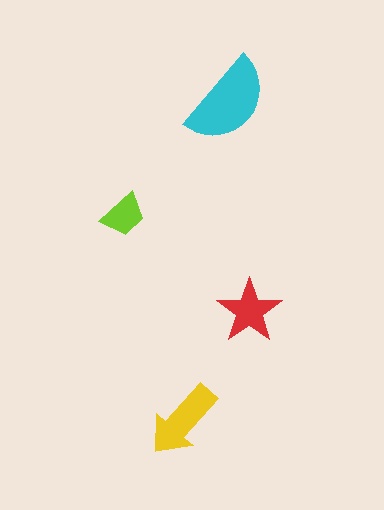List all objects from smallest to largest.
The lime trapezoid, the red star, the yellow arrow, the cyan semicircle.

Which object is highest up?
The cyan semicircle is topmost.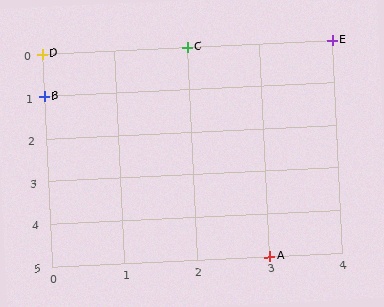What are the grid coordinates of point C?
Point C is at grid coordinates (2, 0).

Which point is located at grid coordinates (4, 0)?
Point E is at (4, 0).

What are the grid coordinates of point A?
Point A is at grid coordinates (3, 5).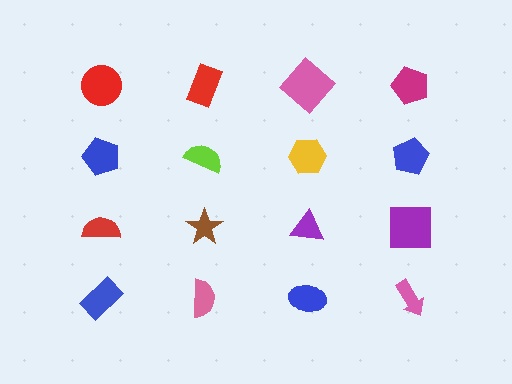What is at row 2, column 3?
A yellow hexagon.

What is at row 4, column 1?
A blue rectangle.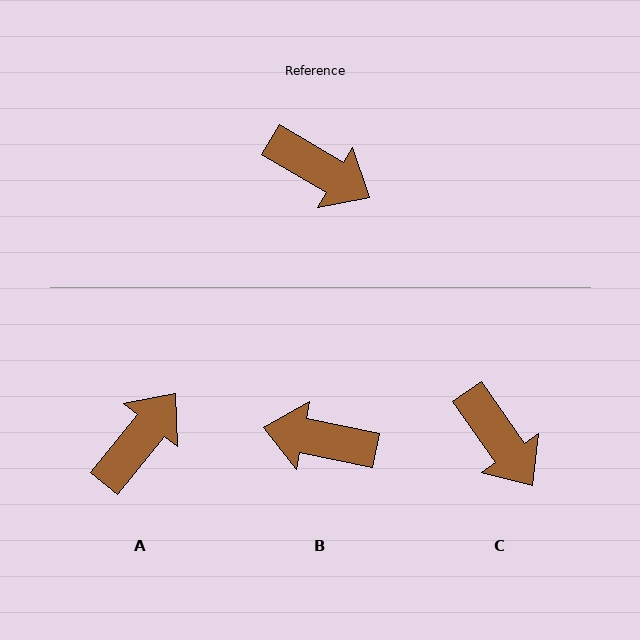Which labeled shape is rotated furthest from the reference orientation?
B, about 161 degrees away.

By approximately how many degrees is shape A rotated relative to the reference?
Approximately 82 degrees counter-clockwise.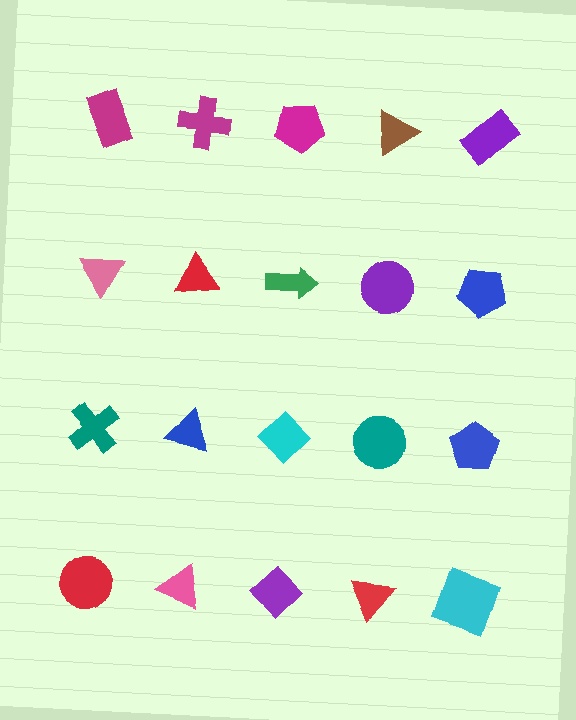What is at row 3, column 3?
A cyan diamond.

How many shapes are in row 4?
5 shapes.